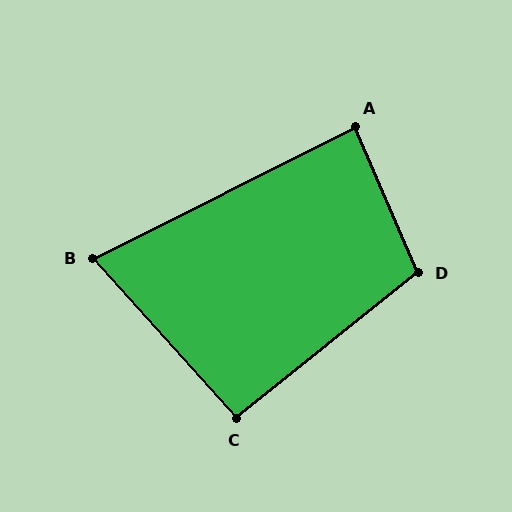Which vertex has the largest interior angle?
D, at approximately 105 degrees.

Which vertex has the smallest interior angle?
B, at approximately 75 degrees.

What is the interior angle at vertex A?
Approximately 87 degrees (approximately right).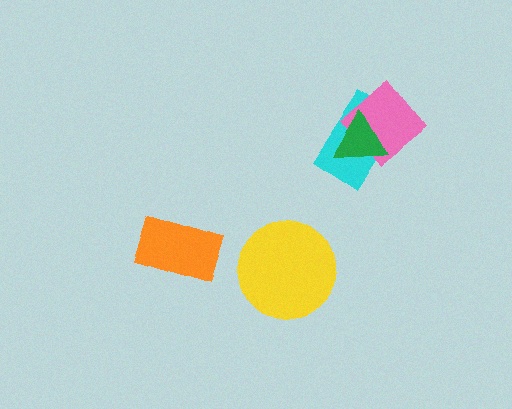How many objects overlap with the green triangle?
2 objects overlap with the green triangle.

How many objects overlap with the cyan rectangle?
2 objects overlap with the cyan rectangle.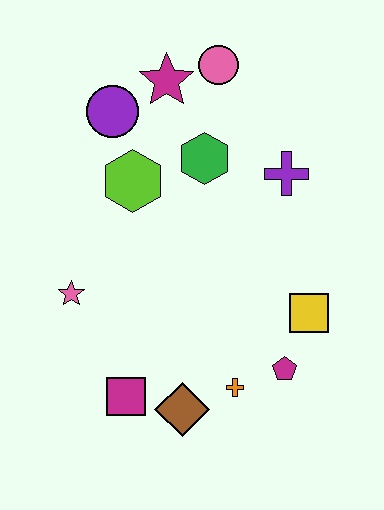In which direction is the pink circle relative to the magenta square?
The pink circle is above the magenta square.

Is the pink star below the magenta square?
No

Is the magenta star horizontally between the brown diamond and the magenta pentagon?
No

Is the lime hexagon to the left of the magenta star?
Yes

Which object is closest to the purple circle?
The magenta star is closest to the purple circle.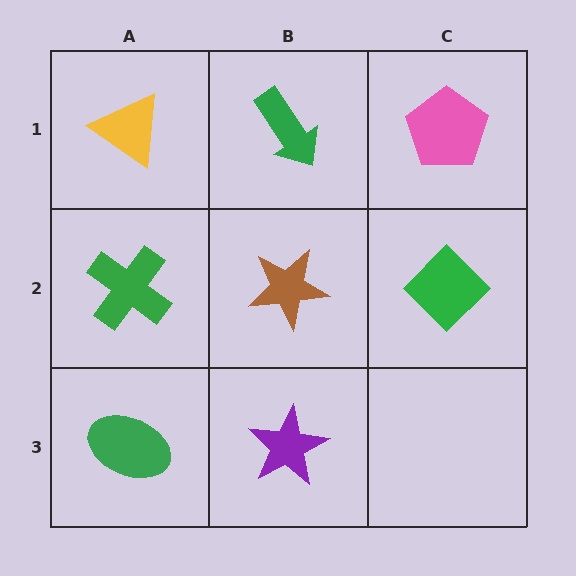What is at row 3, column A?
A green ellipse.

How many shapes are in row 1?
3 shapes.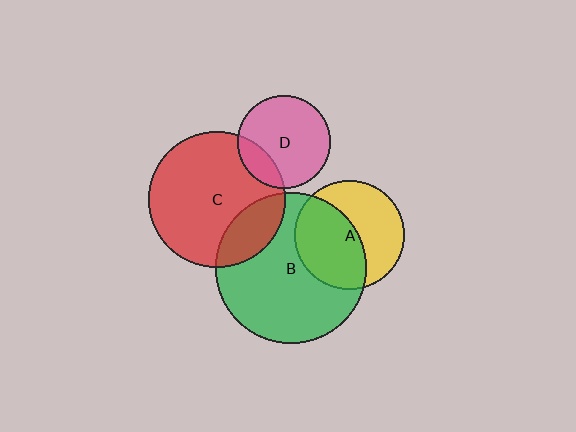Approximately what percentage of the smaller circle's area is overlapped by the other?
Approximately 20%.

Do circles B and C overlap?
Yes.